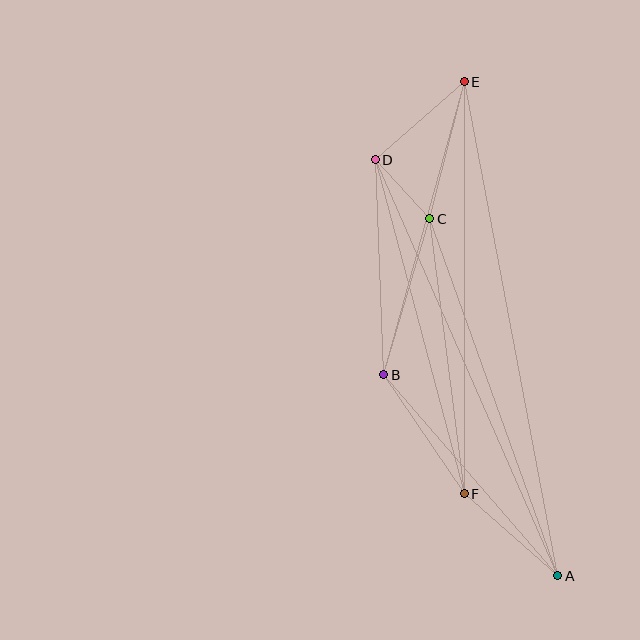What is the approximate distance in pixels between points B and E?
The distance between B and E is approximately 304 pixels.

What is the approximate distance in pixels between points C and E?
The distance between C and E is approximately 141 pixels.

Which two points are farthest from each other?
Points A and E are farthest from each other.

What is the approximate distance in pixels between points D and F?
The distance between D and F is approximately 346 pixels.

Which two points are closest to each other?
Points C and D are closest to each other.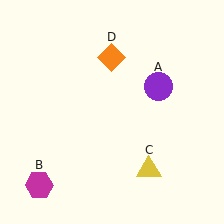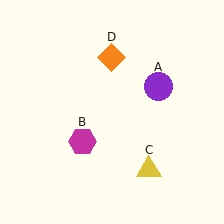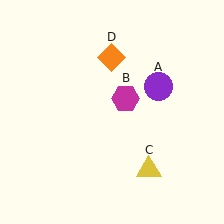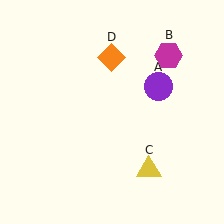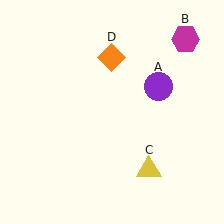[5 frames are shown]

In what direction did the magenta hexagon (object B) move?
The magenta hexagon (object B) moved up and to the right.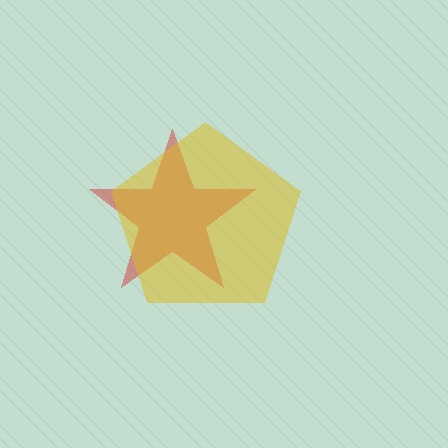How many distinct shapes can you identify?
There are 2 distinct shapes: a red star, a yellow pentagon.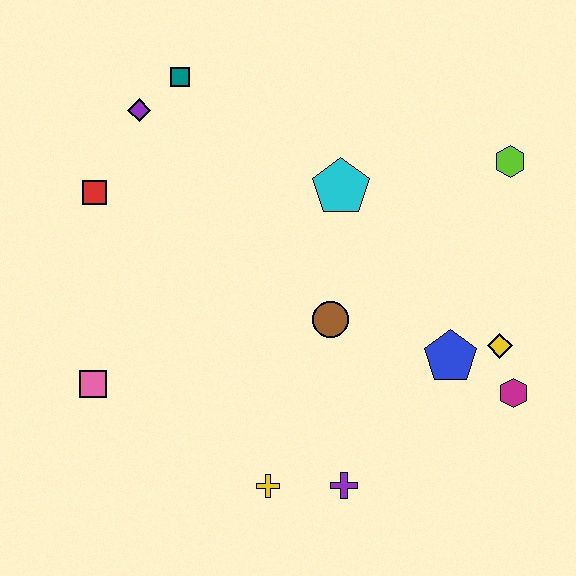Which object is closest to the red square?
The purple diamond is closest to the red square.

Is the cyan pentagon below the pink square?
No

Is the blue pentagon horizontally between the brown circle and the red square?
No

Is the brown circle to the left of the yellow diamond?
Yes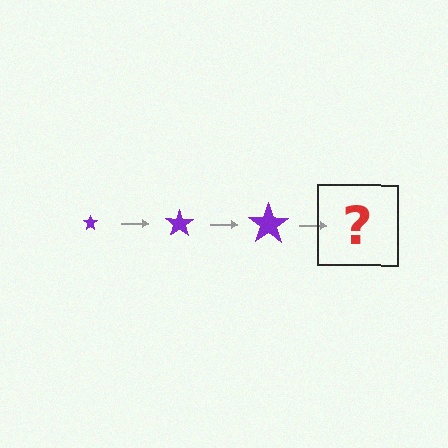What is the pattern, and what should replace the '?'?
The pattern is that the star gets progressively larger each step. The '?' should be a purple star, larger than the previous one.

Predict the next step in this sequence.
The next step is a purple star, larger than the previous one.